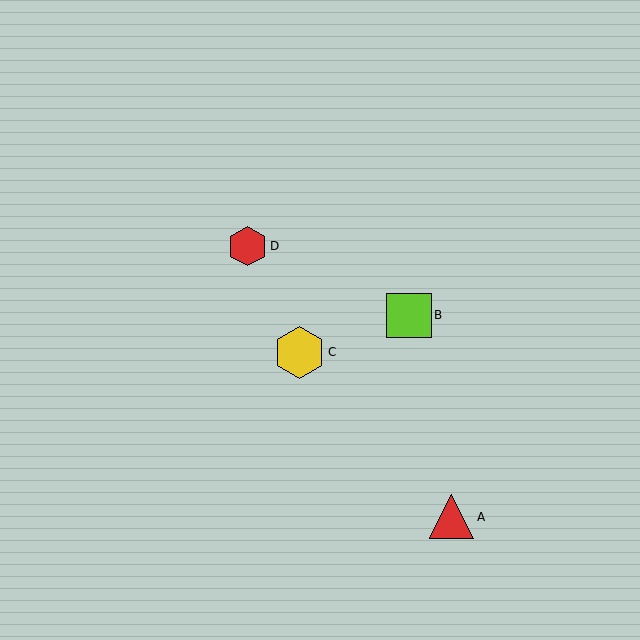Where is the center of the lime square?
The center of the lime square is at (409, 315).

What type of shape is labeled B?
Shape B is a lime square.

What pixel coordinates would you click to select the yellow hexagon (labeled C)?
Click at (300, 352) to select the yellow hexagon C.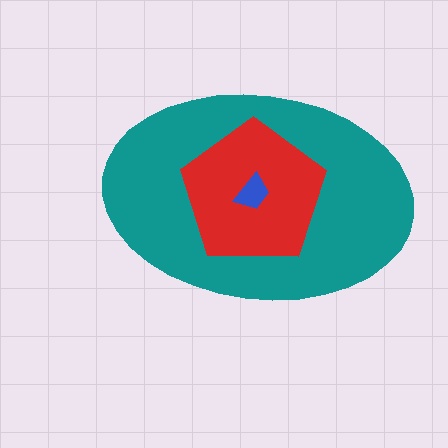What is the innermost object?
The blue trapezoid.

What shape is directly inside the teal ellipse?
The red pentagon.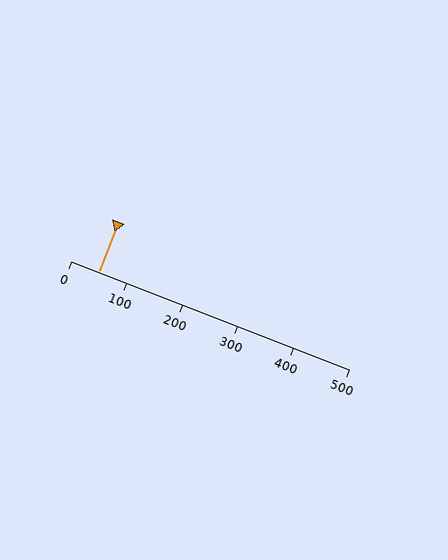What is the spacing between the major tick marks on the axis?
The major ticks are spaced 100 apart.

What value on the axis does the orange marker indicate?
The marker indicates approximately 50.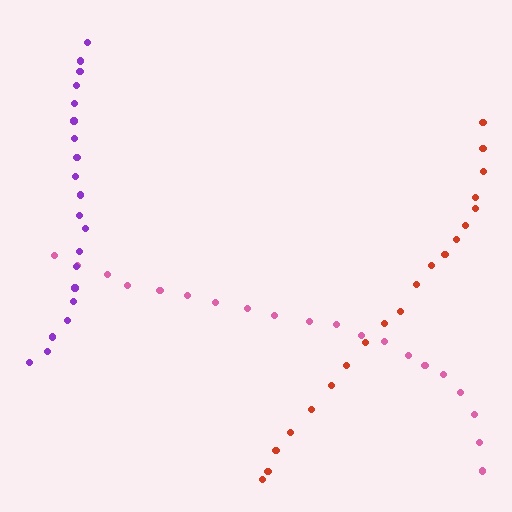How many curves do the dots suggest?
There are 3 distinct paths.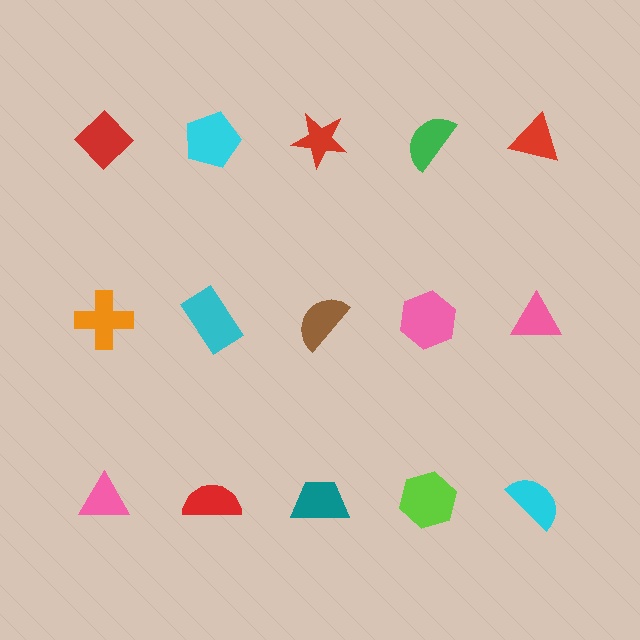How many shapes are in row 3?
5 shapes.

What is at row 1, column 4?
A green semicircle.